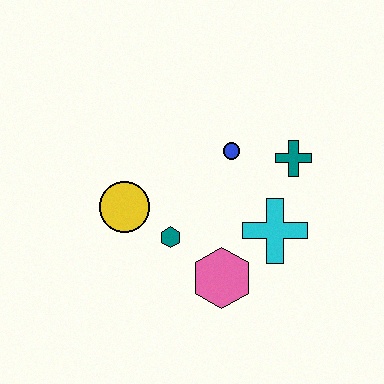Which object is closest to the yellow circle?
The teal hexagon is closest to the yellow circle.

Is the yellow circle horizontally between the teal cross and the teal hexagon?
No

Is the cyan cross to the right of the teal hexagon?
Yes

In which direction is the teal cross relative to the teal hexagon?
The teal cross is to the right of the teal hexagon.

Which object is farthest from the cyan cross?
The yellow circle is farthest from the cyan cross.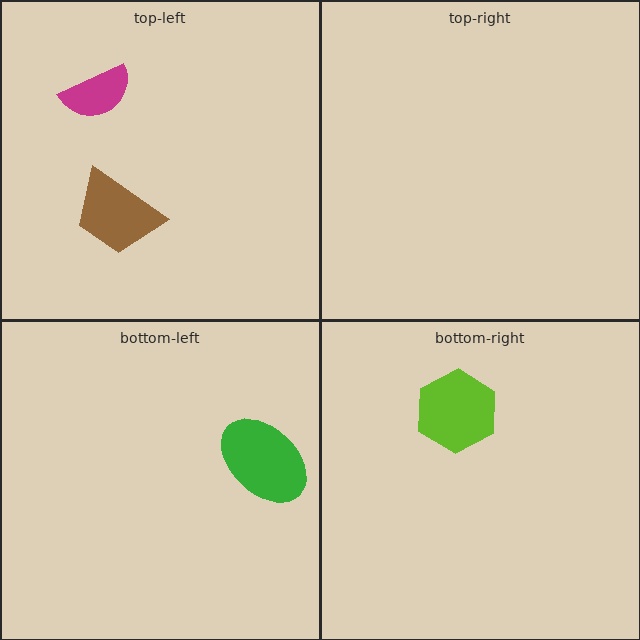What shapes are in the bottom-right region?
The lime hexagon.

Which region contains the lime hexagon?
The bottom-right region.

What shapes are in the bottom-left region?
The green ellipse.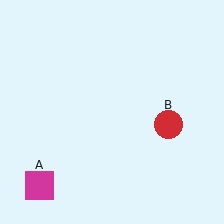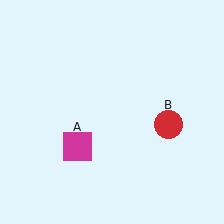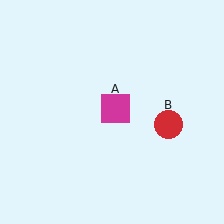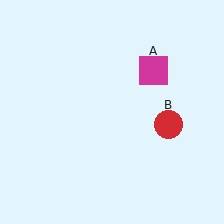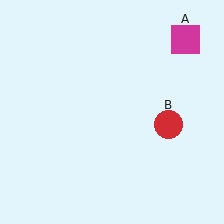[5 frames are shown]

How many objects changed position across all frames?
1 object changed position: magenta square (object A).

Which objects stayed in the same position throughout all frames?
Red circle (object B) remained stationary.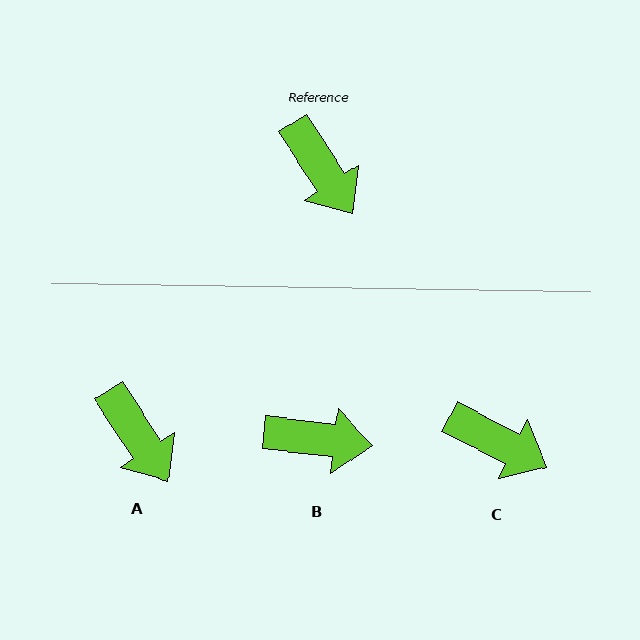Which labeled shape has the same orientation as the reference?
A.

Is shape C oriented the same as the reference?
No, it is off by about 29 degrees.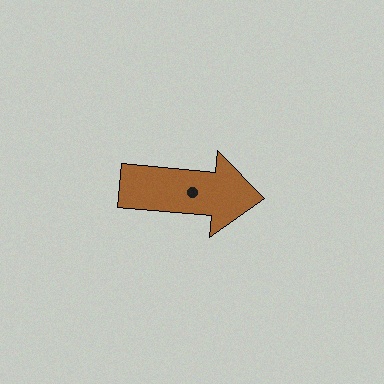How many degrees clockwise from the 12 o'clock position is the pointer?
Approximately 95 degrees.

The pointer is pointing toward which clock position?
Roughly 3 o'clock.